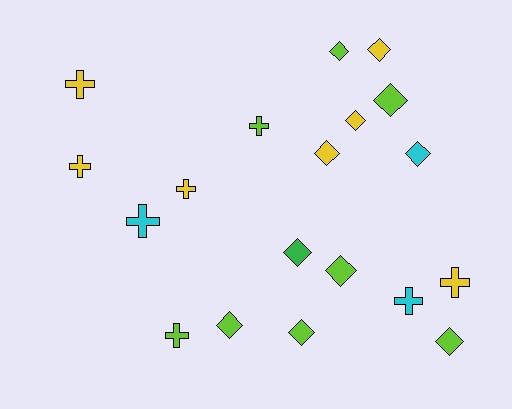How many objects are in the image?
There are 19 objects.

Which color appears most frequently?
Lime, with 8 objects.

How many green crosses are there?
There are no green crosses.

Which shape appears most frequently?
Diamond, with 11 objects.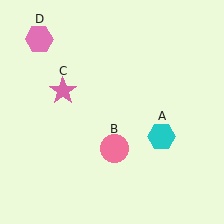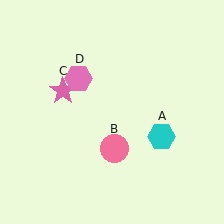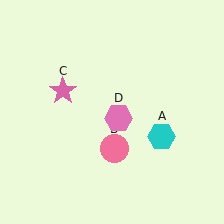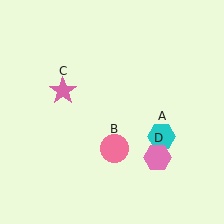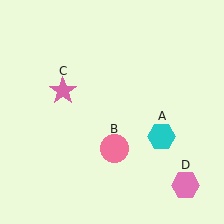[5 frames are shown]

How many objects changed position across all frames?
1 object changed position: pink hexagon (object D).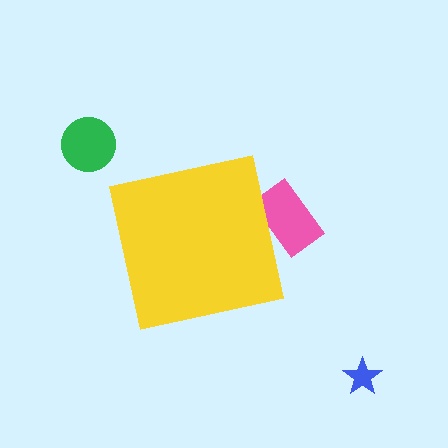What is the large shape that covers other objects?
A yellow square.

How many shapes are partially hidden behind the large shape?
1 shape is partially hidden.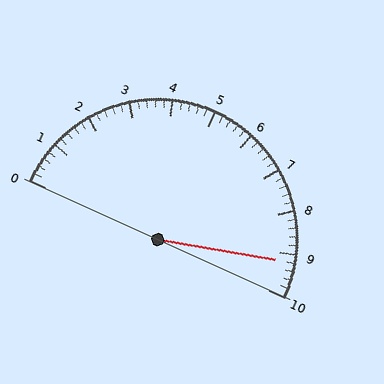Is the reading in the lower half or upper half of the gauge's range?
The reading is in the upper half of the range (0 to 10).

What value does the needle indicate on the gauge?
The needle indicates approximately 9.2.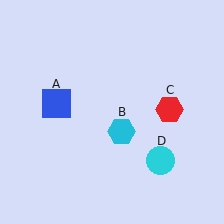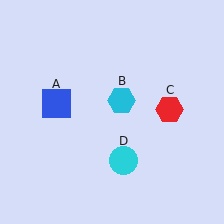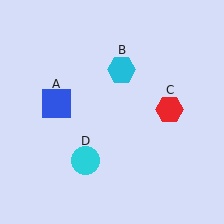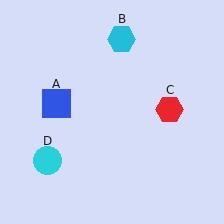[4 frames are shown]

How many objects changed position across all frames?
2 objects changed position: cyan hexagon (object B), cyan circle (object D).